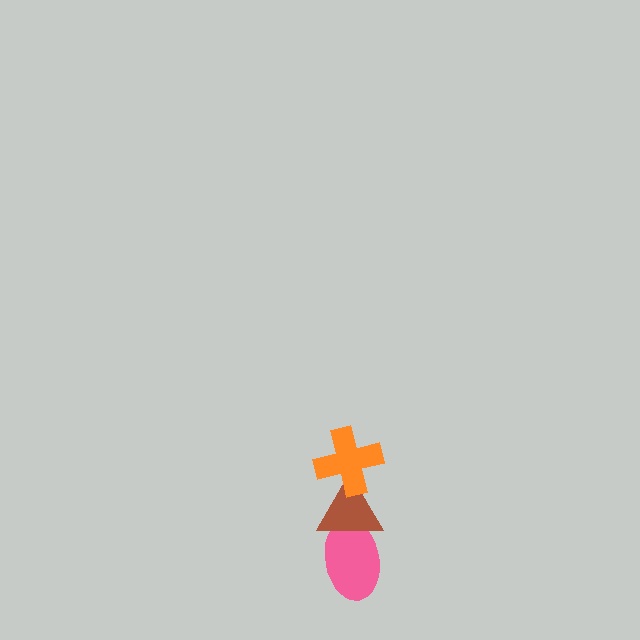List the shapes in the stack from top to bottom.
From top to bottom: the orange cross, the brown triangle, the pink ellipse.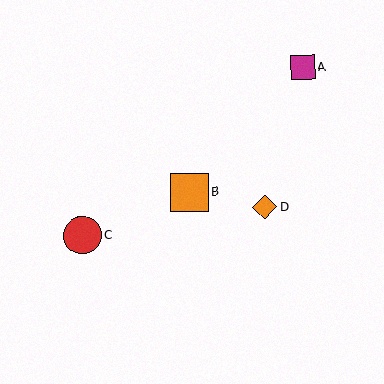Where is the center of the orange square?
The center of the orange square is at (190, 192).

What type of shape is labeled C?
Shape C is a red circle.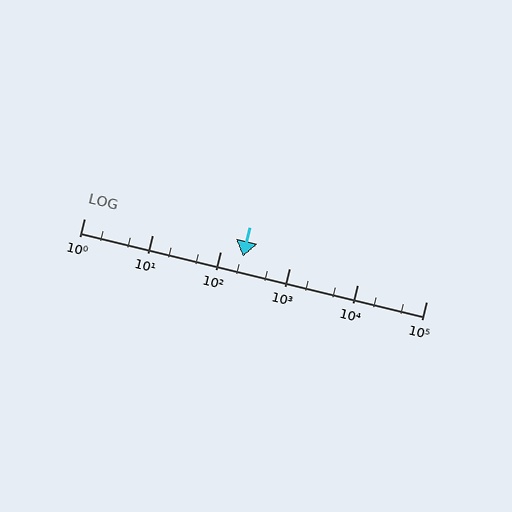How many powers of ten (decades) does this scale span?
The scale spans 5 decades, from 1 to 100000.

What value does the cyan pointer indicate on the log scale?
The pointer indicates approximately 210.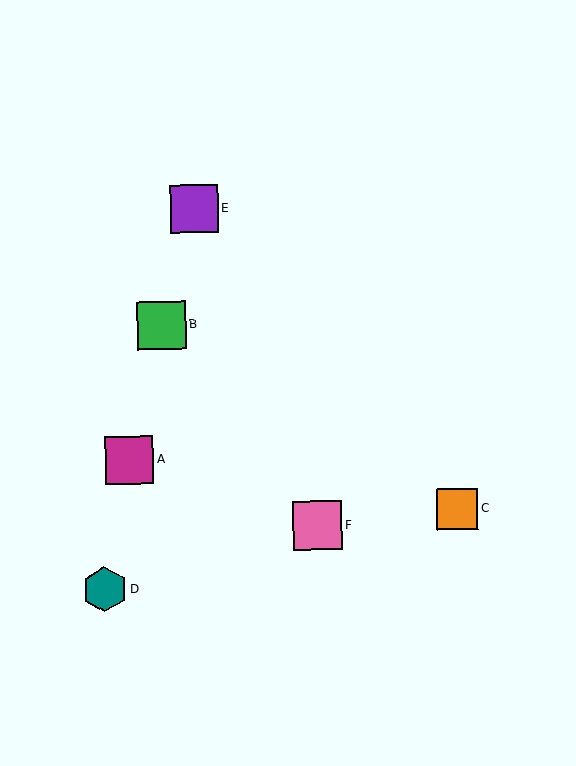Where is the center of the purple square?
The center of the purple square is at (194, 209).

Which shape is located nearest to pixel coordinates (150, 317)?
The green square (labeled B) at (162, 325) is nearest to that location.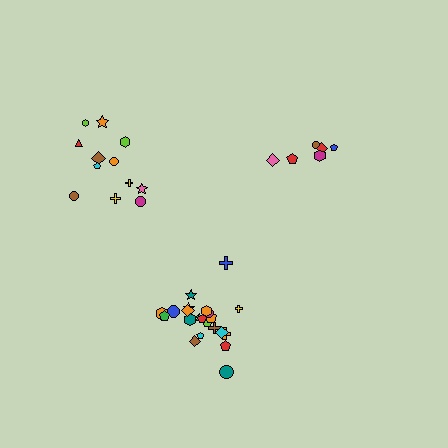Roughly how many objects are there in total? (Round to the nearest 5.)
Roughly 40 objects in total.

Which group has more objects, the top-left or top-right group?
The top-left group.